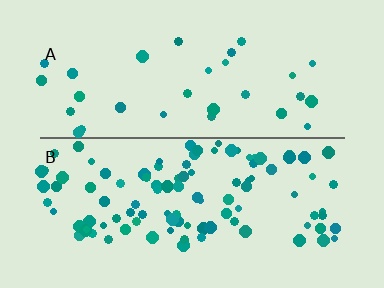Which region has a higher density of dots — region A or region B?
B (the bottom).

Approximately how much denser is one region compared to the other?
Approximately 3.3× — region B over region A.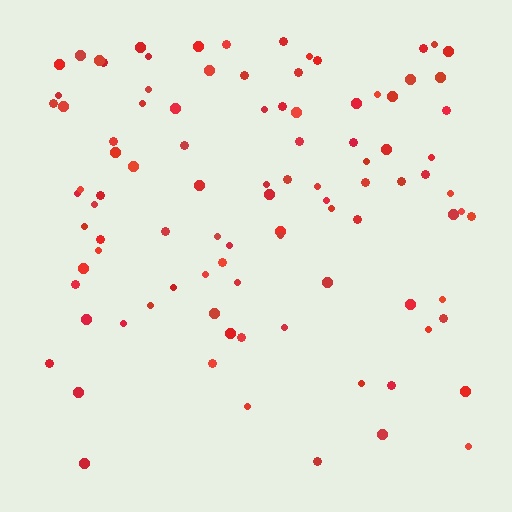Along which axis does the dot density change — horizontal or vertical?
Vertical.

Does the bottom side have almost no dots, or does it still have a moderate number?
Still a moderate number, just noticeably fewer than the top.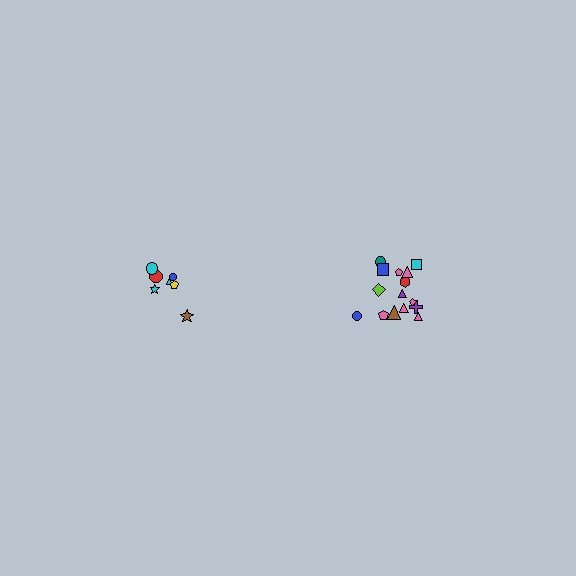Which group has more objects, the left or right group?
The right group.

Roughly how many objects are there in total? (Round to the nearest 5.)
Roughly 20 objects in total.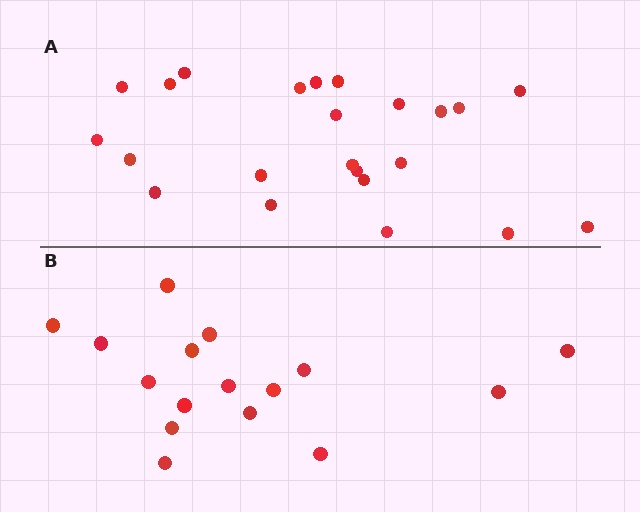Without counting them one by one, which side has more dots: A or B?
Region A (the top region) has more dots.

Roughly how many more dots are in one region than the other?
Region A has roughly 8 or so more dots than region B.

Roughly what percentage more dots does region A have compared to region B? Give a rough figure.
About 45% more.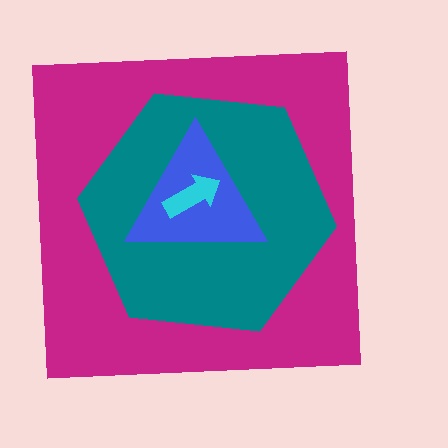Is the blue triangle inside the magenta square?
Yes.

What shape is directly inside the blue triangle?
The cyan arrow.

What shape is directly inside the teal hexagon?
The blue triangle.